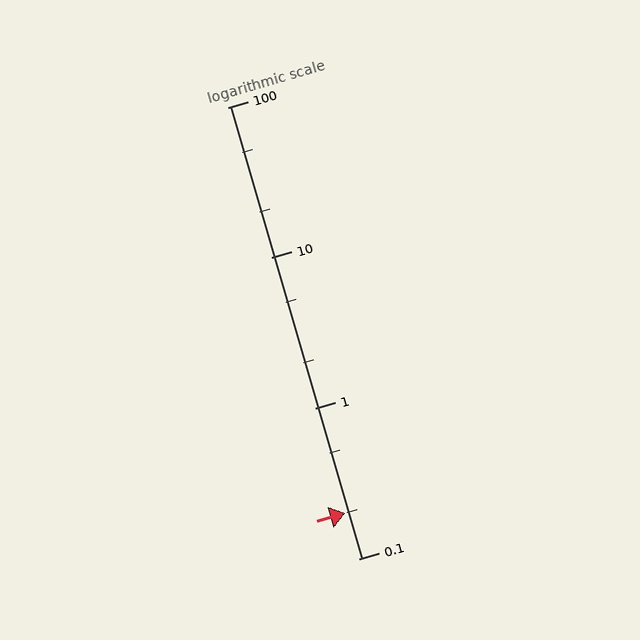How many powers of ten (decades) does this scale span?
The scale spans 3 decades, from 0.1 to 100.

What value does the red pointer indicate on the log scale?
The pointer indicates approximately 0.2.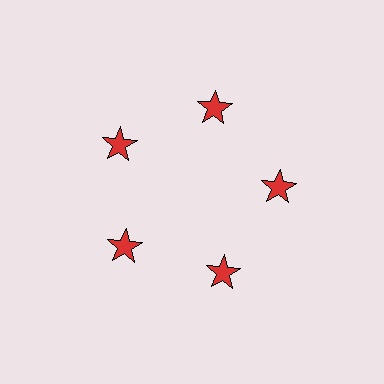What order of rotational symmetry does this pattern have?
This pattern has 5-fold rotational symmetry.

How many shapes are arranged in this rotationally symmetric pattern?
There are 5 shapes, arranged in 5 groups of 1.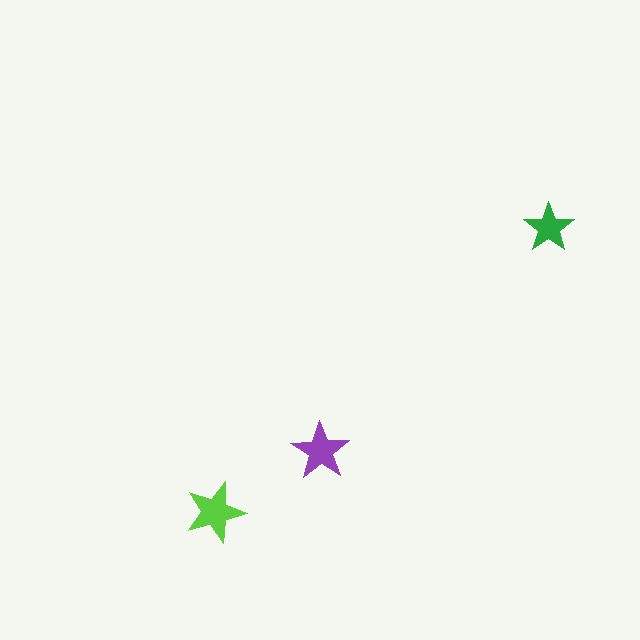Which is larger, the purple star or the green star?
The purple one.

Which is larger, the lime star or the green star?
The lime one.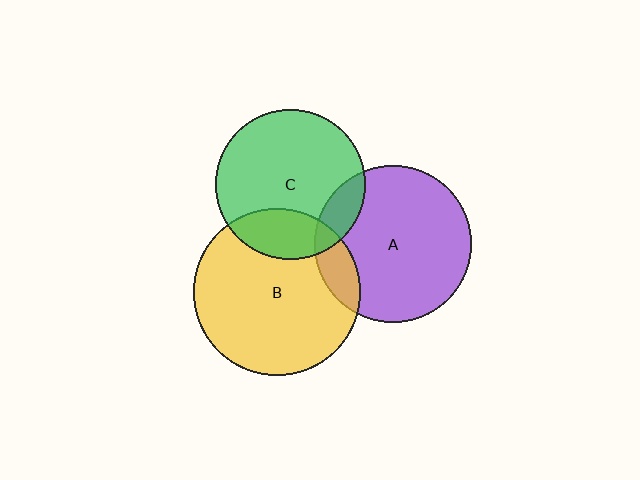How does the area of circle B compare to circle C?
Approximately 1.2 times.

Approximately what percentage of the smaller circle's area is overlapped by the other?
Approximately 15%.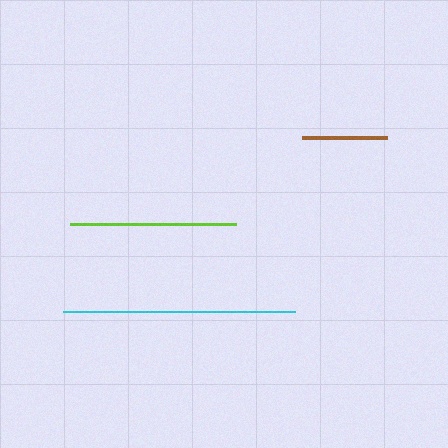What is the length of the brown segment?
The brown segment is approximately 85 pixels long.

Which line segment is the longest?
The cyan line is the longest at approximately 232 pixels.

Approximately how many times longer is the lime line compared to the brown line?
The lime line is approximately 1.9 times the length of the brown line.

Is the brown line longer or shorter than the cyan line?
The cyan line is longer than the brown line.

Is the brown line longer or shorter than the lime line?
The lime line is longer than the brown line.